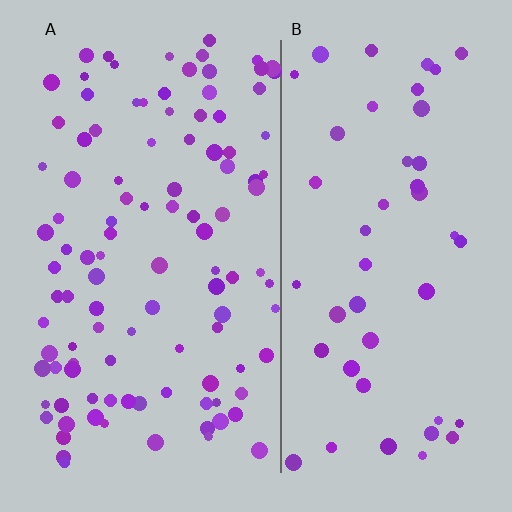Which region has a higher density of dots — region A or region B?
A (the left).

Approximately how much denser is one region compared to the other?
Approximately 2.3× — region A over region B.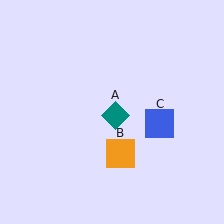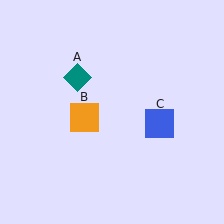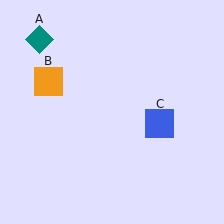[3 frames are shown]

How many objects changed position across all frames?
2 objects changed position: teal diamond (object A), orange square (object B).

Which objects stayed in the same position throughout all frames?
Blue square (object C) remained stationary.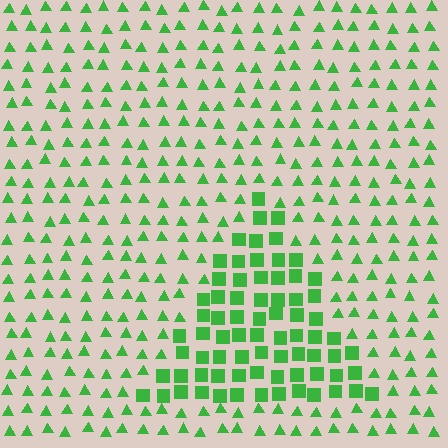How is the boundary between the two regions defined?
The boundary is defined by a change in element shape: squares inside vs. triangles outside. All elements share the same color and spacing.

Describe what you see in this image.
The image is filled with small green elements arranged in a uniform grid. A triangle-shaped region contains squares, while the surrounding area contains triangles. The boundary is defined purely by the change in element shape.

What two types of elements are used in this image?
The image uses squares inside the triangle region and triangles outside it.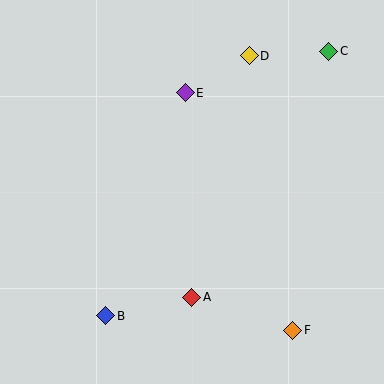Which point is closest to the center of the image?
Point E at (185, 93) is closest to the center.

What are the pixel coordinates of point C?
Point C is at (329, 51).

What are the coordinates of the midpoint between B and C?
The midpoint between B and C is at (217, 183).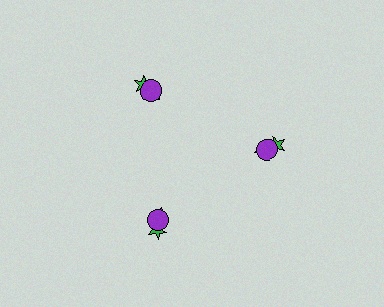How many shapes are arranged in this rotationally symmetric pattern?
There are 9 shapes, arranged in 3 groups of 3.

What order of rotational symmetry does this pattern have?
This pattern has 3-fold rotational symmetry.